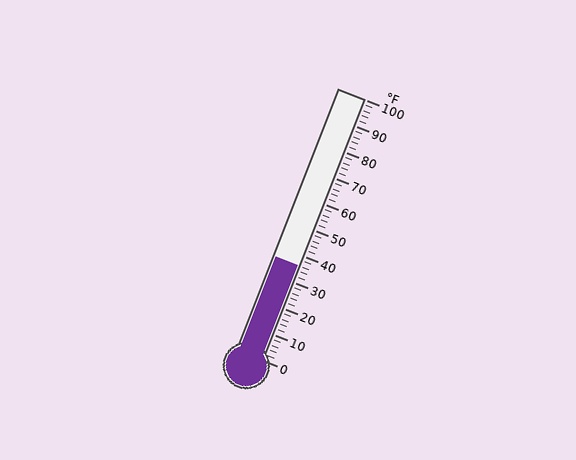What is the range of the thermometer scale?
The thermometer scale ranges from 0°F to 100°F.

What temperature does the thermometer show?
The thermometer shows approximately 36°F.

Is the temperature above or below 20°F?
The temperature is above 20°F.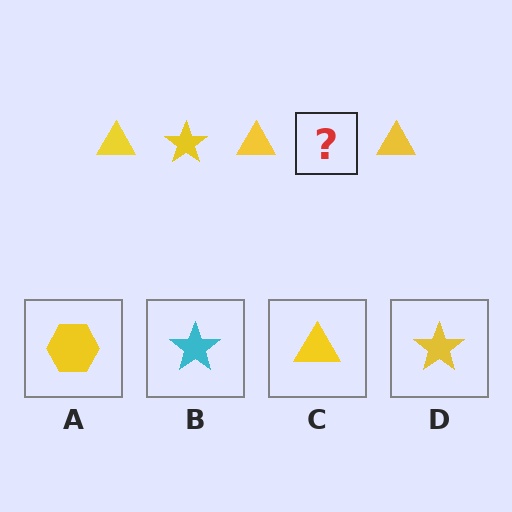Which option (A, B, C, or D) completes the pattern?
D.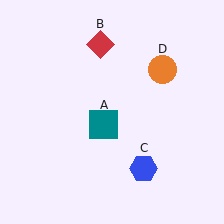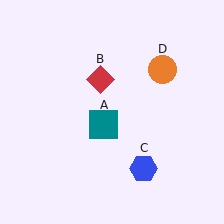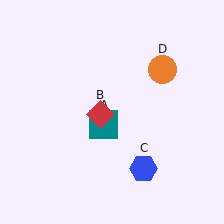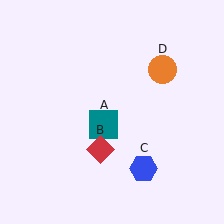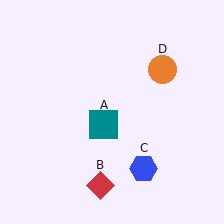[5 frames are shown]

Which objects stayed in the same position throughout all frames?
Teal square (object A) and blue hexagon (object C) and orange circle (object D) remained stationary.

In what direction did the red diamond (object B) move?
The red diamond (object B) moved down.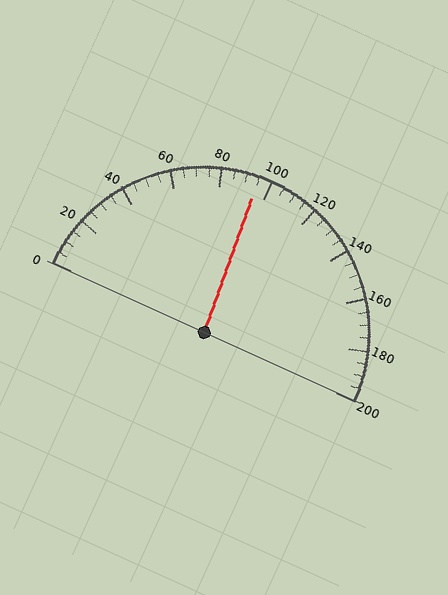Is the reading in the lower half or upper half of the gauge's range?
The reading is in the lower half of the range (0 to 200).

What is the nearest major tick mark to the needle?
The nearest major tick mark is 100.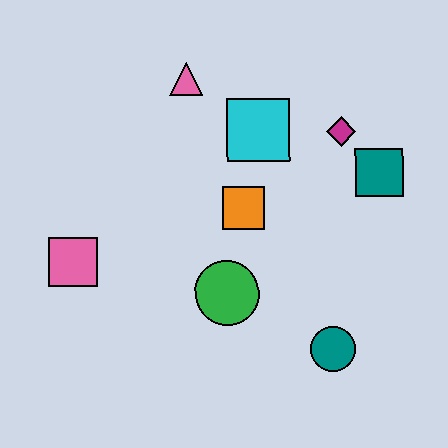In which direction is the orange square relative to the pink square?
The orange square is to the right of the pink square.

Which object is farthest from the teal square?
The pink square is farthest from the teal square.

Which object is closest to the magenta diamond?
The teal square is closest to the magenta diamond.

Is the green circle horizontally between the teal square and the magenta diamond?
No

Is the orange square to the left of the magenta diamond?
Yes